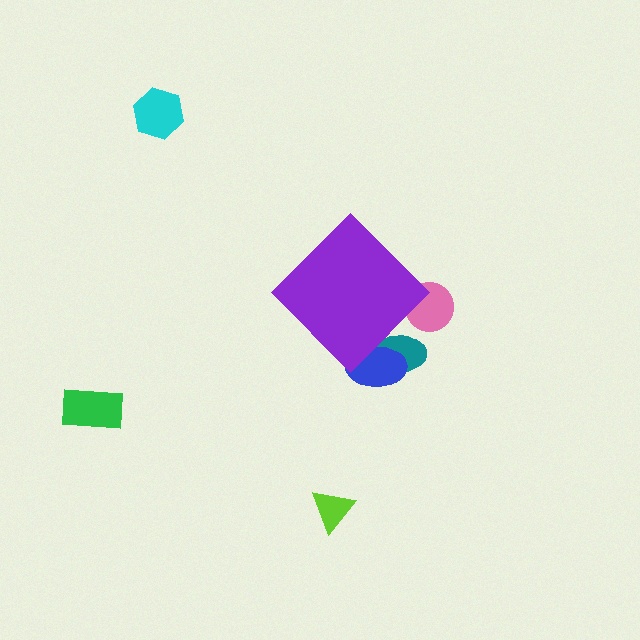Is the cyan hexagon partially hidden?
No, the cyan hexagon is fully visible.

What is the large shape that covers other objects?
A purple diamond.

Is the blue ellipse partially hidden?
Yes, the blue ellipse is partially hidden behind the purple diamond.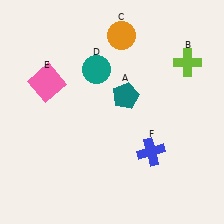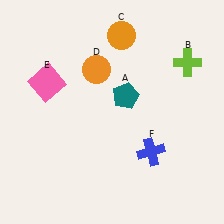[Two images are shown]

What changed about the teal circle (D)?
In Image 1, D is teal. In Image 2, it changed to orange.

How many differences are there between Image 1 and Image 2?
There is 1 difference between the two images.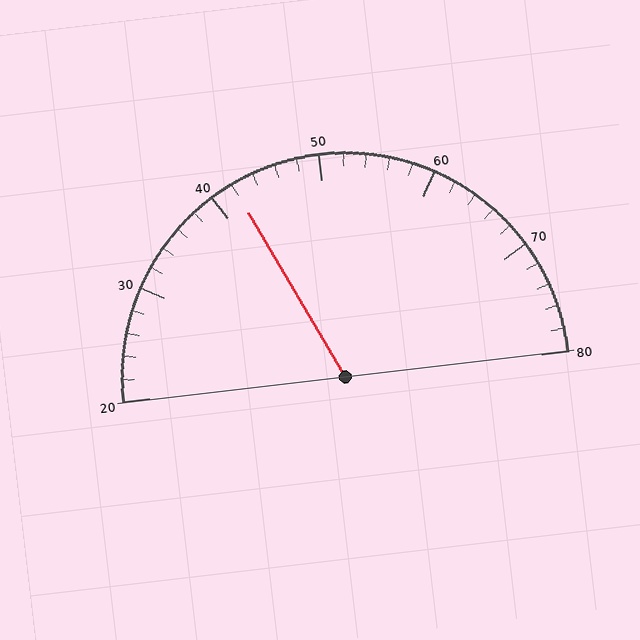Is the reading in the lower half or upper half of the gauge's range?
The reading is in the lower half of the range (20 to 80).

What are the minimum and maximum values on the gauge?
The gauge ranges from 20 to 80.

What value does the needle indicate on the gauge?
The needle indicates approximately 42.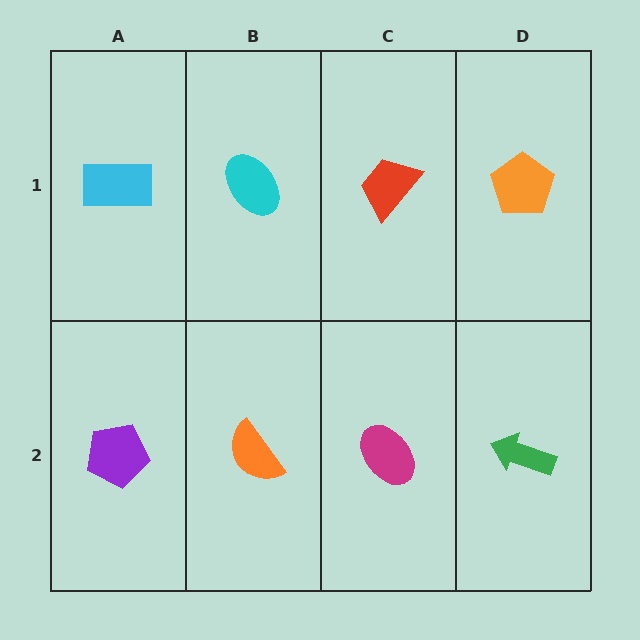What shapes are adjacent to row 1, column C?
A magenta ellipse (row 2, column C), a cyan ellipse (row 1, column B), an orange pentagon (row 1, column D).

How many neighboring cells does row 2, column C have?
3.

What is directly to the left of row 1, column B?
A cyan rectangle.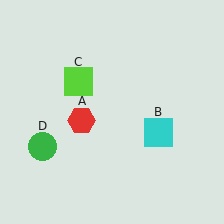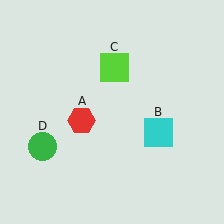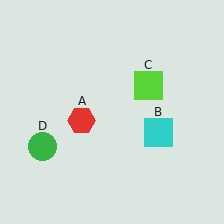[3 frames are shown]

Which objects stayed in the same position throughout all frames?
Red hexagon (object A) and cyan square (object B) and green circle (object D) remained stationary.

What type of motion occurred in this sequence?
The lime square (object C) rotated clockwise around the center of the scene.